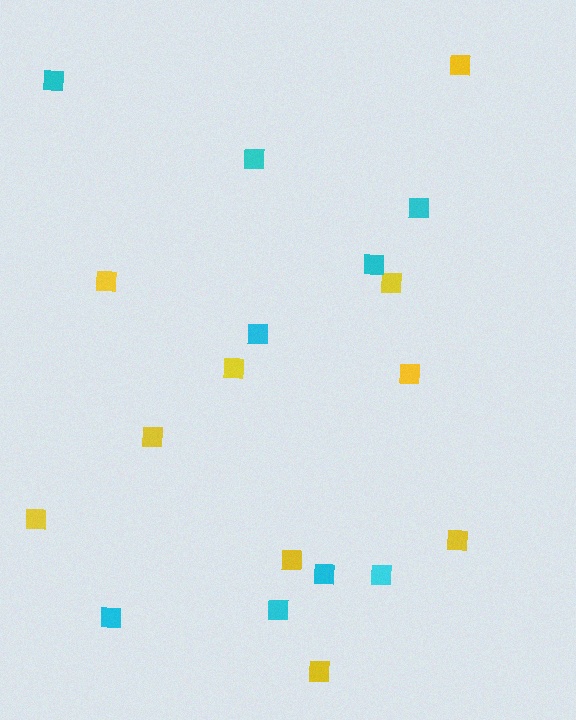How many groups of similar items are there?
There are 2 groups: one group of yellow squares (10) and one group of cyan squares (9).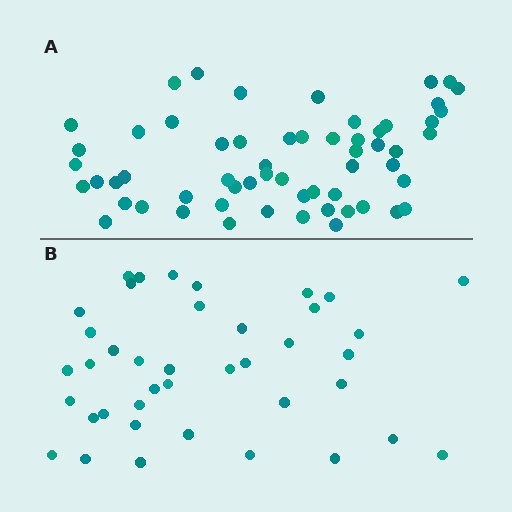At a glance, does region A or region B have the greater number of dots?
Region A (the top region) has more dots.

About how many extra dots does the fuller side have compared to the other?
Region A has approximately 20 more dots than region B.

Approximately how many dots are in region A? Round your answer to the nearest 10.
About 60 dots. (The exact count is 59, which rounds to 60.)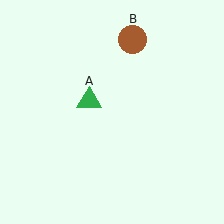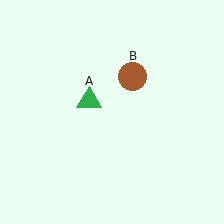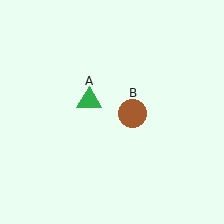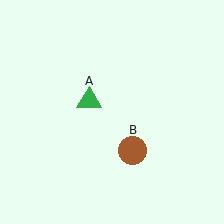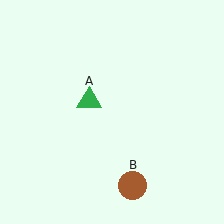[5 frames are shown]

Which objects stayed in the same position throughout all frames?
Green triangle (object A) remained stationary.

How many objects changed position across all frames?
1 object changed position: brown circle (object B).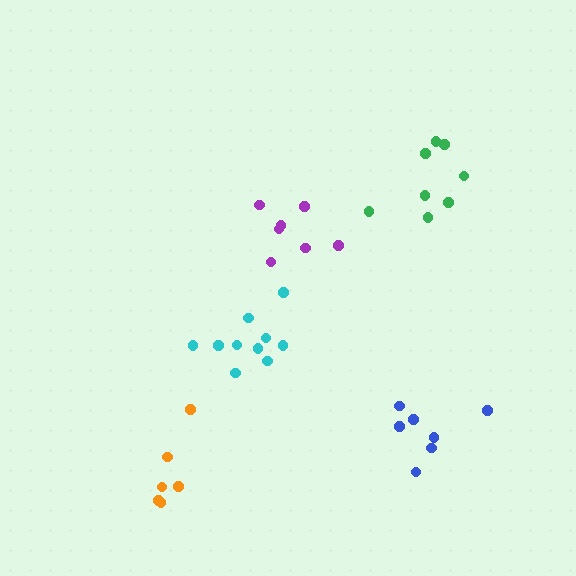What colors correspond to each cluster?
The clusters are colored: purple, cyan, orange, blue, green.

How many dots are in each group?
Group 1: 7 dots, Group 2: 10 dots, Group 3: 6 dots, Group 4: 7 dots, Group 5: 8 dots (38 total).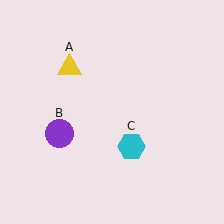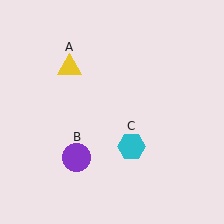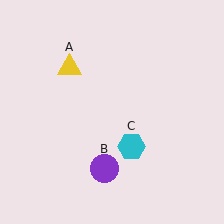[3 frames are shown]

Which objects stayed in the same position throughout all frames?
Yellow triangle (object A) and cyan hexagon (object C) remained stationary.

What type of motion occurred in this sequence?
The purple circle (object B) rotated counterclockwise around the center of the scene.